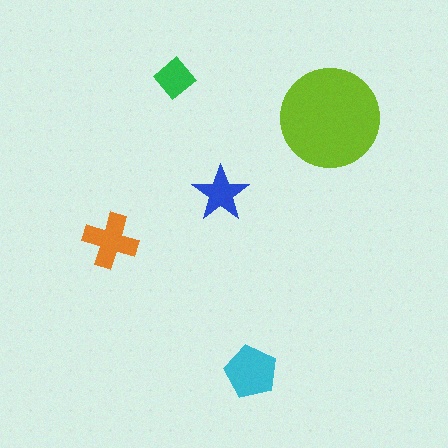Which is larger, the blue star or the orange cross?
The orange cross.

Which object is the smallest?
The green diamond.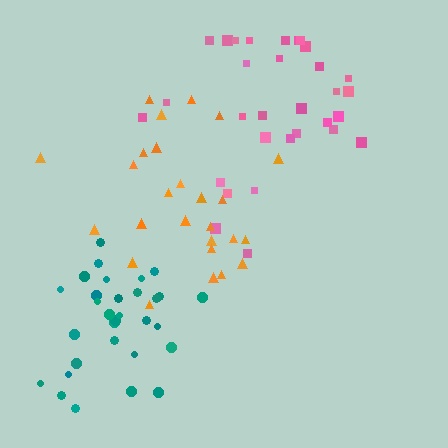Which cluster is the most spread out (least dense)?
Orange.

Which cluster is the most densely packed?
Teal.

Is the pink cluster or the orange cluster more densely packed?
Pink.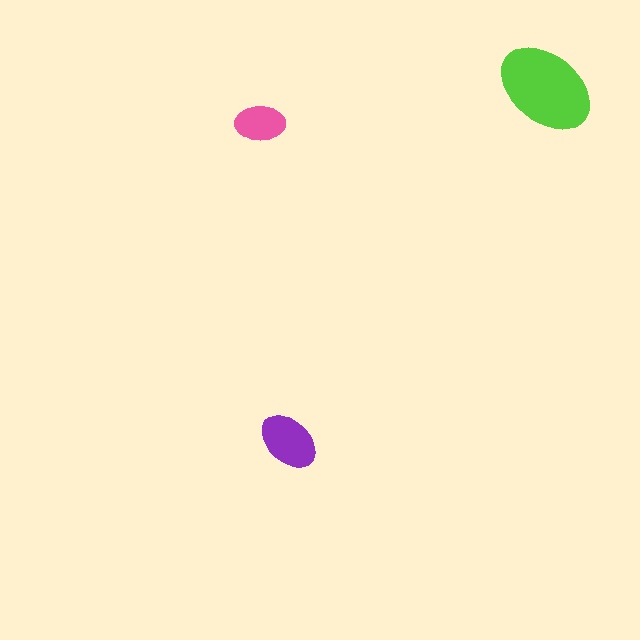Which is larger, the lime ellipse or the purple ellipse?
The lime one.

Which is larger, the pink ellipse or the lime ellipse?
The lime one.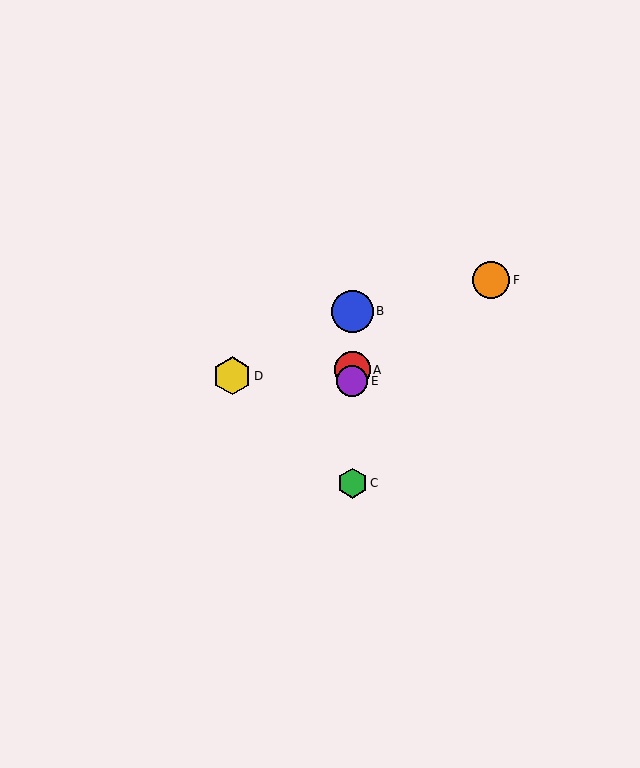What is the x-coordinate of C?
Object C is at x≈352.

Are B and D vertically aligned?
No, B is at x≈352 and D is at x≈232.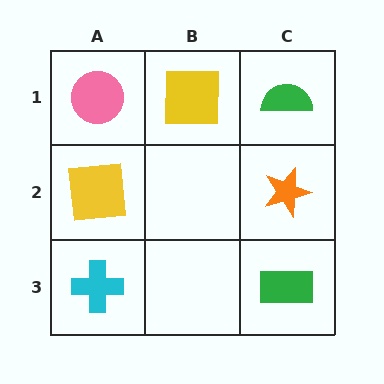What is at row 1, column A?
A pink circle.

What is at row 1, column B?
A yellow square.